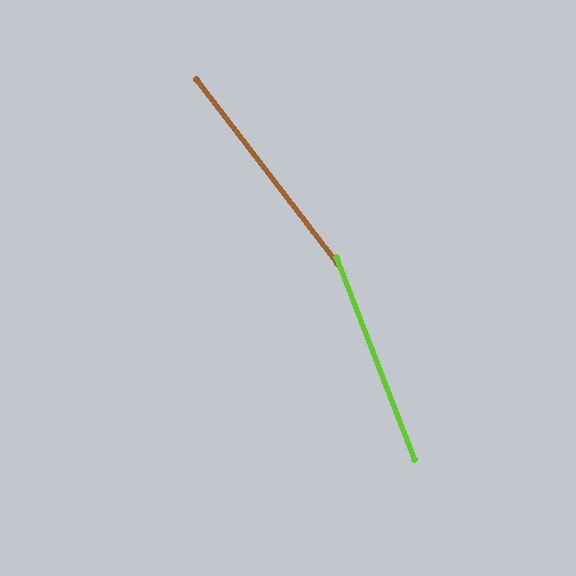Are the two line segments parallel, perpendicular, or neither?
Neither parallel nor perpendicular — they differ by about 16°.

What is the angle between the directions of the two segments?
Approximately 16 degrees.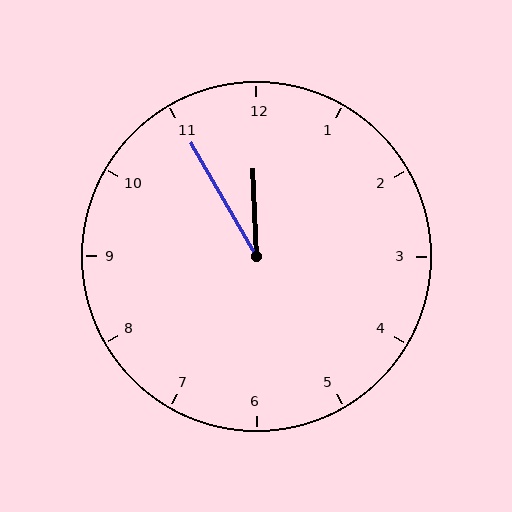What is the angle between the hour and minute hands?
Approximately 28 degrees.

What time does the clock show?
11:55.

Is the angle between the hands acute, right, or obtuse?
It is acute.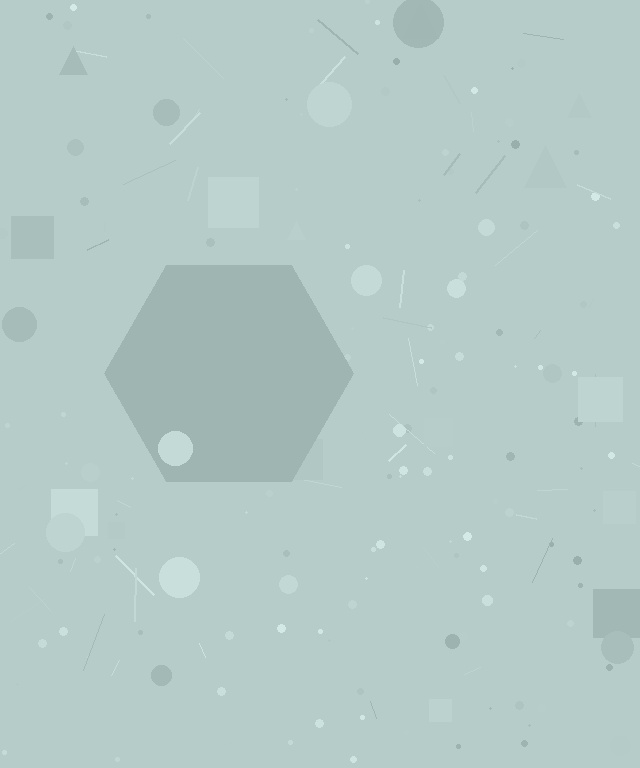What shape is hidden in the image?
A hexagon is hidden in the image.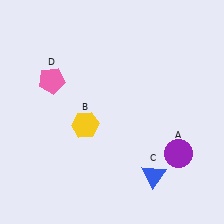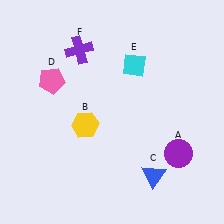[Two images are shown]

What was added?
A cyan diamond (E), a purple cross (F) were added in Image 2.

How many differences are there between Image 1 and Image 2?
There are 2 differences between the two images.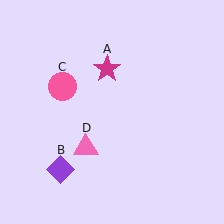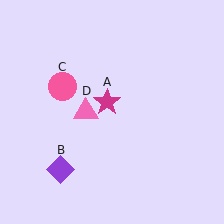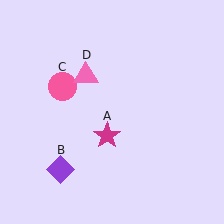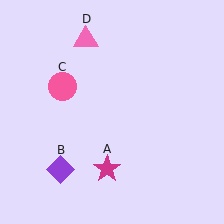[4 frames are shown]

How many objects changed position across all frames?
2 objects changed position: magenta star (object A), pink triangle (object D).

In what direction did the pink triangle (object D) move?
The pink triangle (object D) moved up.